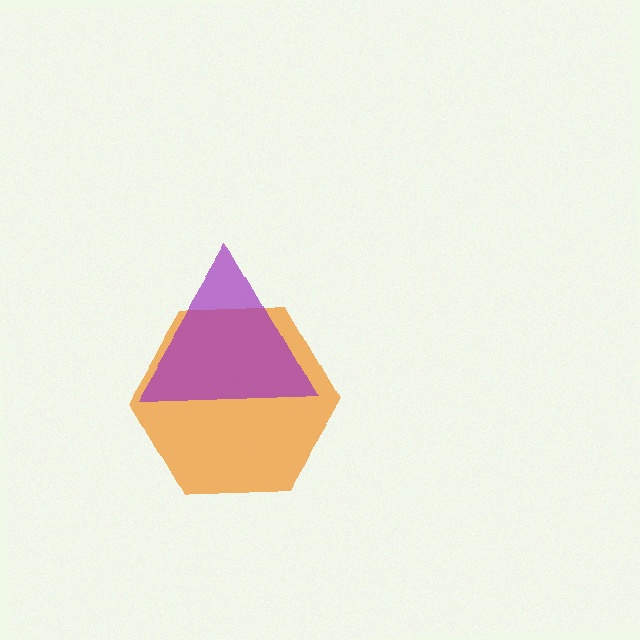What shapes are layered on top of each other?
The layered shapes are: an orange hexagon, a purple triangle.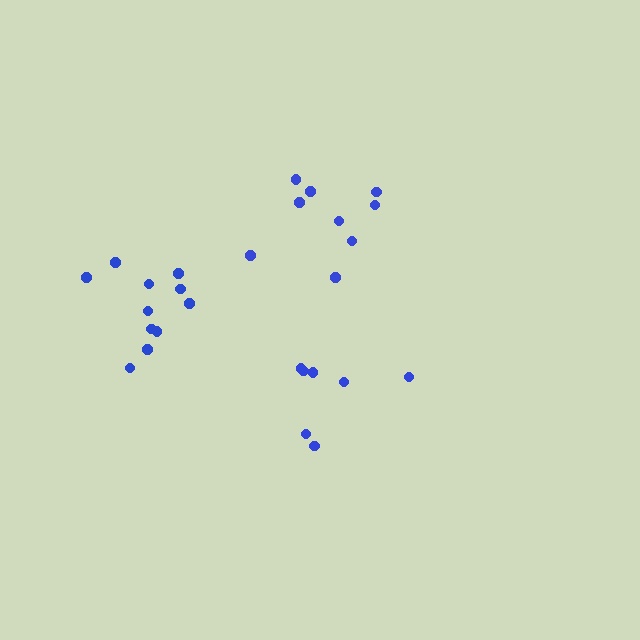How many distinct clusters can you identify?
There are 3 distinct clusters.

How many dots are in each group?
Group 1: 9 dots, Group 2: 7 dots, Group 3: 11 dots (27 total).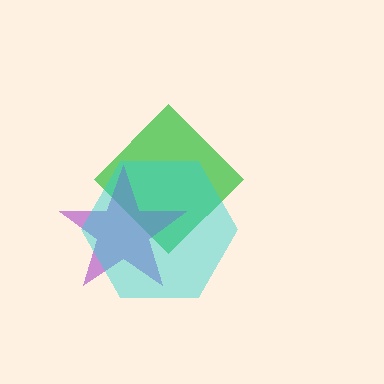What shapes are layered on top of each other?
The layered shapes are: a green diamond, a purple star, a cyan hexagon.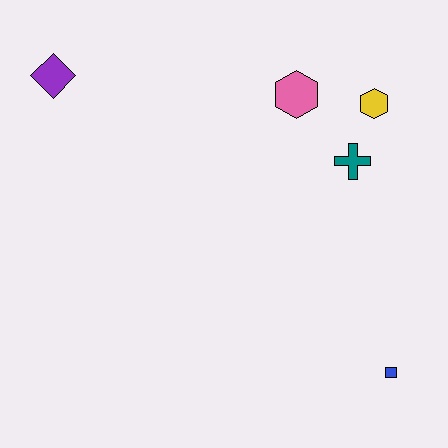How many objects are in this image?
There are 5 objects.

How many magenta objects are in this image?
There are no magenta objects.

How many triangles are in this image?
There are no triangles.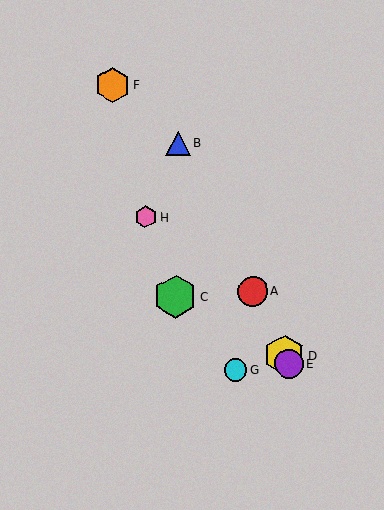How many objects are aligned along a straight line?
4 objects (A, B, D, E) are aligned along a straight line.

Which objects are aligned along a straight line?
Objects A, B, D, E are aligned along a straight line.